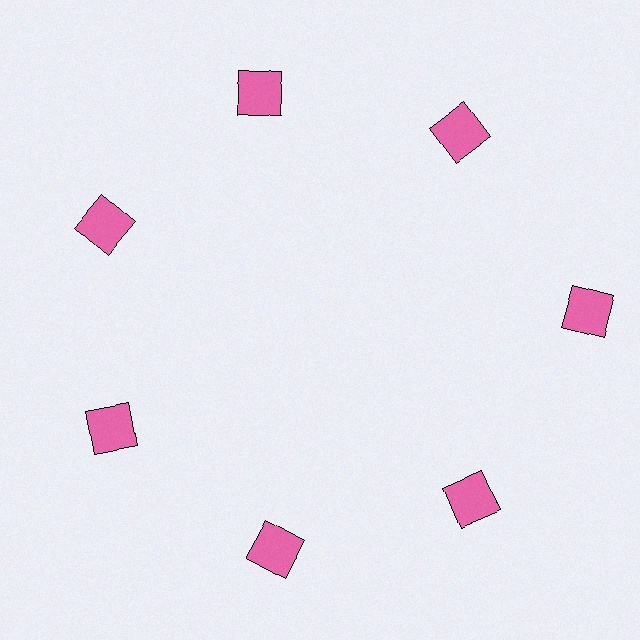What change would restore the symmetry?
The symmetry would be restored by moving it inward, back onto the ring so that all 7 squares sit at equal angles and equal distance from the center.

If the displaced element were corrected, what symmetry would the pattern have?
It would have 7-fold rotational symmetry — the pattern would map onto itself every 51 degrees.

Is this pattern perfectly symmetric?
No. The 7 pink squares are arranged in a ring, but one element near the 3 o'clock position is pushed outward from the center, breaking the 7-fold rotational symmetry.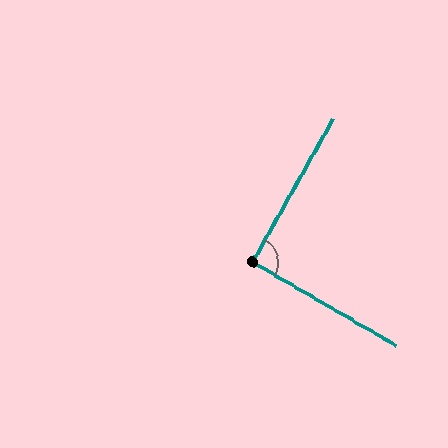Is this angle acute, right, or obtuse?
It is approximately a right angle.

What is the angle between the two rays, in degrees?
Approximately 91 degrees.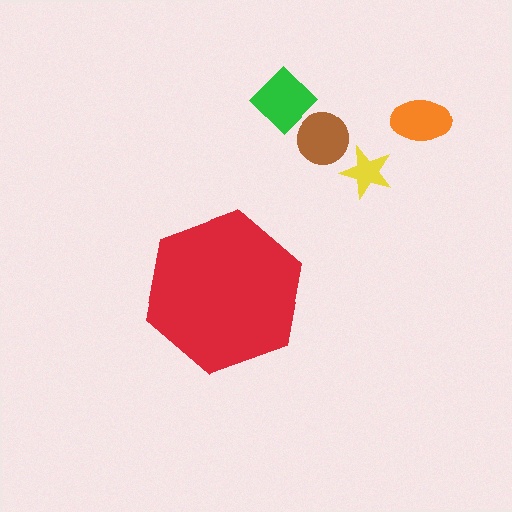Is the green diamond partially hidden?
No, the green diamond is fully visible.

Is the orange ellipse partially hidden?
No, the orange ellipse is fully visible.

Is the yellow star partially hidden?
No, the yellow star is fully visible.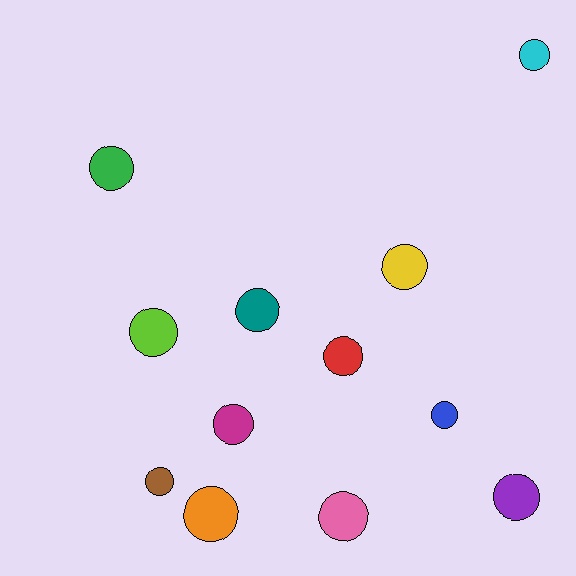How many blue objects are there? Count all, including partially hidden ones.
There is 1 blue object.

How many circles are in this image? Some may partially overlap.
There are 12 circles.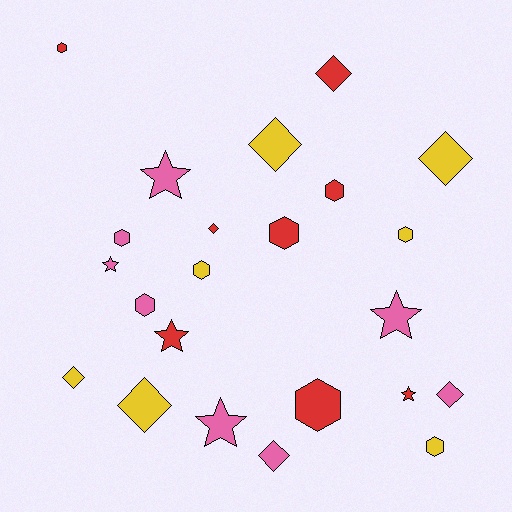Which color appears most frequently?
Pink, with 8 objects.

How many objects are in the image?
There are 23 objects.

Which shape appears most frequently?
Hexagon, with 9 objects.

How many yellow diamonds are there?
There are 4 yellow diamonds.